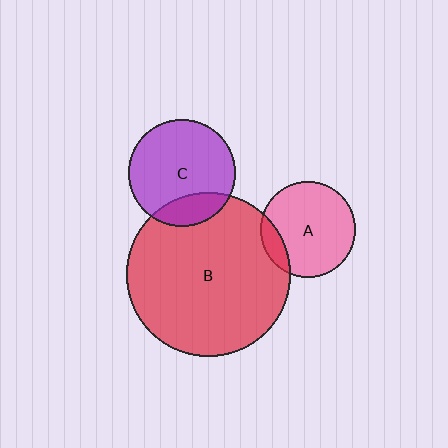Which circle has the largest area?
Circle B (red).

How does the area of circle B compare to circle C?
Approximately 2.3 times.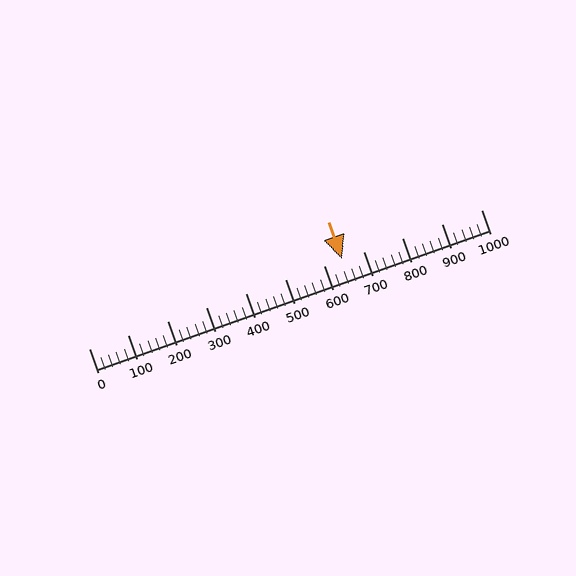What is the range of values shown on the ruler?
The ruler shows values from 0 to 1000.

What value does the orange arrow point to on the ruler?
The orange arrow points to approximately 645.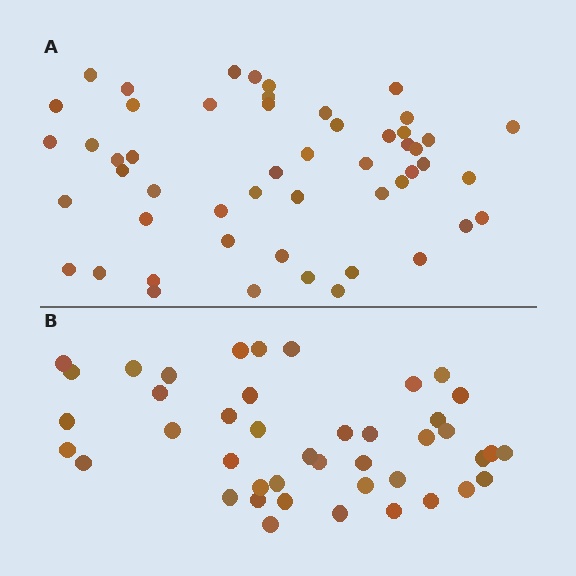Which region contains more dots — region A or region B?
Region A (the top region) has more dots.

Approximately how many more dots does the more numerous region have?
Region A has roughly 8 or so more dots than region B.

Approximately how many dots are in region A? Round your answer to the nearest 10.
About 50 dots. (The exact count is 52, which rounds to 50.)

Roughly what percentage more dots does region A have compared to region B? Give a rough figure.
About 20% more.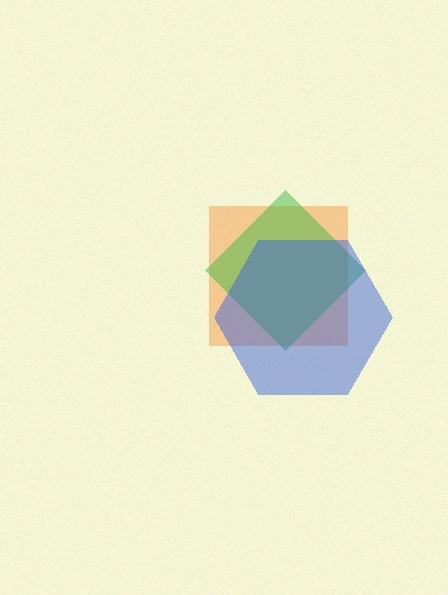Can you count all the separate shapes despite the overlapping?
Yes, there are 3 separate shapes.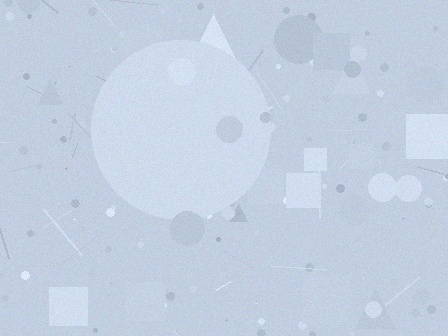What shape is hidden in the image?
A circle is hidden in the image.